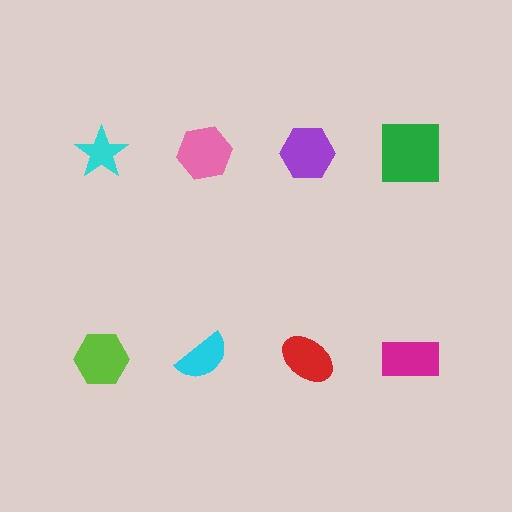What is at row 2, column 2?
A cyan semicircle.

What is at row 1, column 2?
A pink hexagon.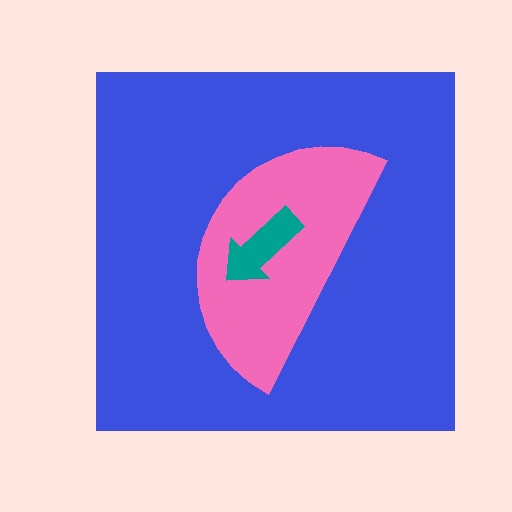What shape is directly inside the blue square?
The pink semicircle.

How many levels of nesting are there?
3.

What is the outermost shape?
The blue square.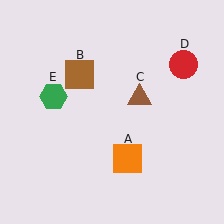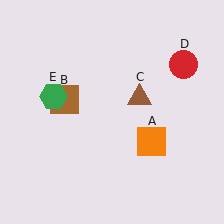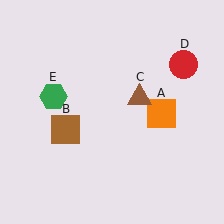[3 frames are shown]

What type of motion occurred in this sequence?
The orange square (object A), brown square (object B) rotated counterclockwise around the center of the scene.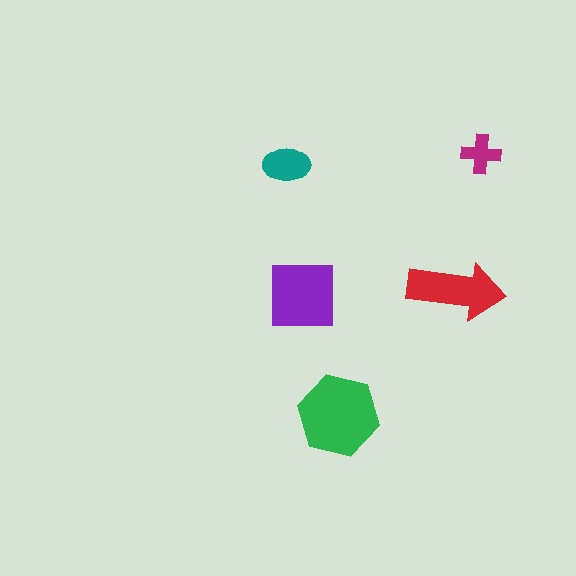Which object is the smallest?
The magenta cross.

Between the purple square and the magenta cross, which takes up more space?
The purple square.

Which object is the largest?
The green hexagon.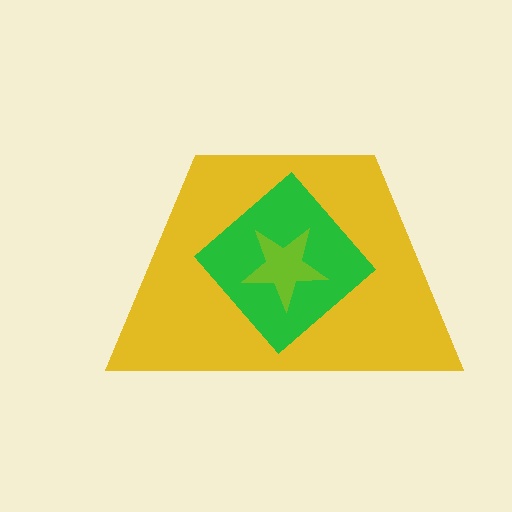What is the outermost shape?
The yellow trapezoid.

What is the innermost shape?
The lime star.